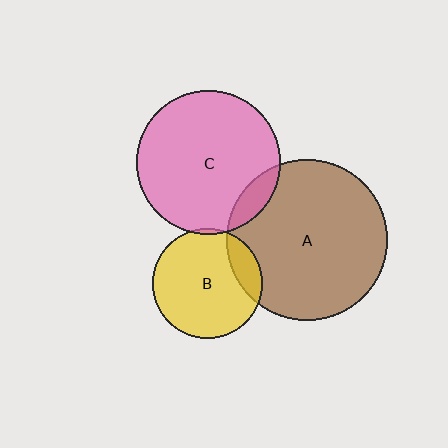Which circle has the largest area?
Circle A (brown).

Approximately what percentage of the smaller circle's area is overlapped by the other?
Approximately 15%.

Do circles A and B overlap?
Yes.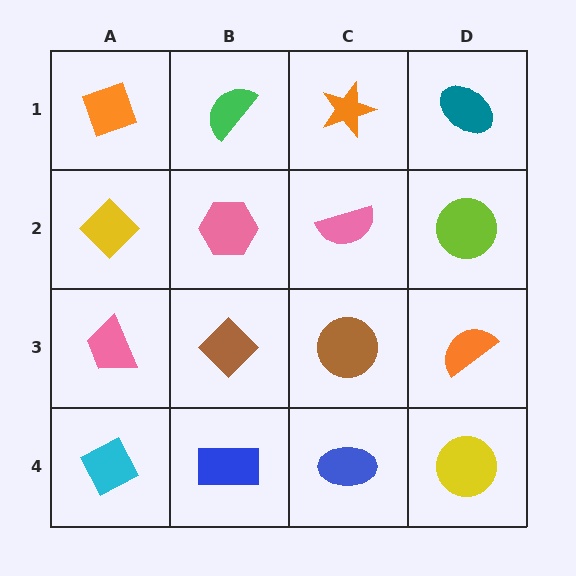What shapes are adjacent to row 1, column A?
A yellow diamond (row 2, column A), a green semicircle (row 1, column B).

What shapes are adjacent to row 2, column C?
An orange star (row 1, column C), a brown circle (row 3, column C), a pink hexagon (row 2, column B), a lime circle (row 2, column D).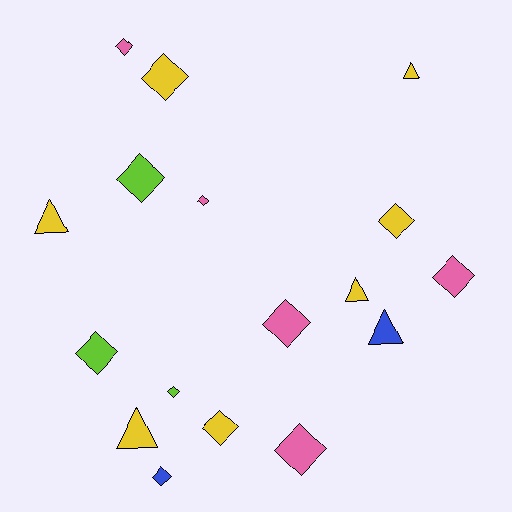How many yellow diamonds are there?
There are 3 yellow diamonds.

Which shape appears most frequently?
Diamond, with 12 objects.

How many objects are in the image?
There are 17 objects.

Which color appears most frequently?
Yellow, with 7 objects.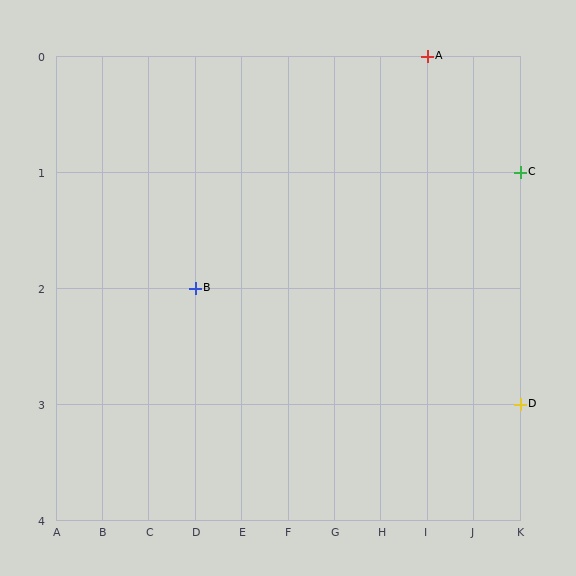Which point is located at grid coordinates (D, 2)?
Point B is at (D, 2).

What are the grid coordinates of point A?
Point A is at grid coordinates (I, 0).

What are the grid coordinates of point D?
Point D is at grid coordinates (K, 3).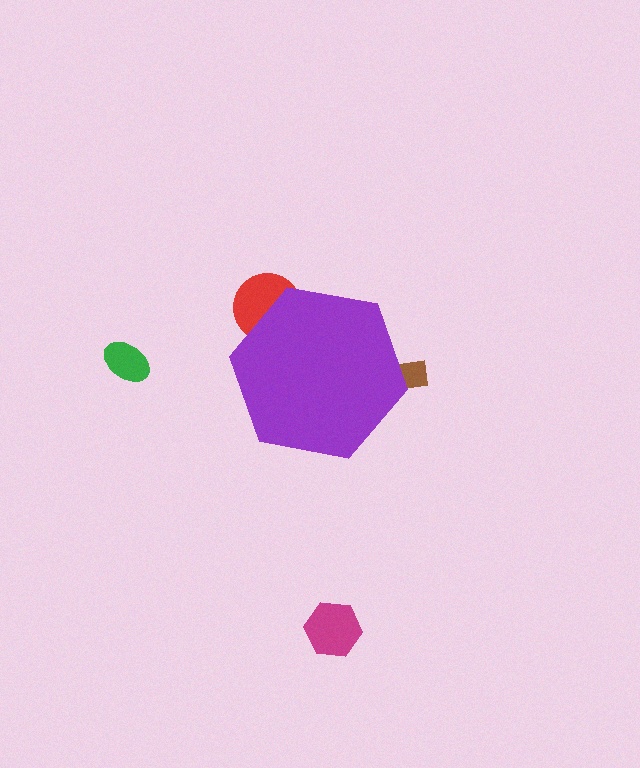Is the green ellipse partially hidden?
No, the green ellipse is fully visible.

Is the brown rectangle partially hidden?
Yes, the brown rectangle is partially hidden behind the purple hexagon.